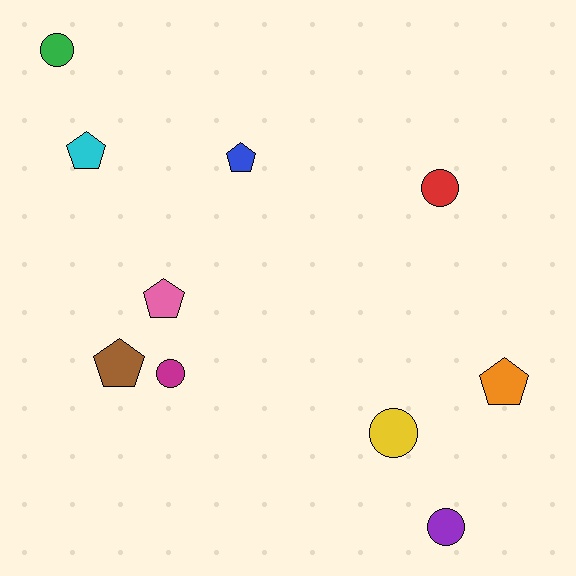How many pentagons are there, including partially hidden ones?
There are 5 pentagons.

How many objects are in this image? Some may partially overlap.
There are 10 objects.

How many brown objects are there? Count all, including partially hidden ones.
There is 1 brown object.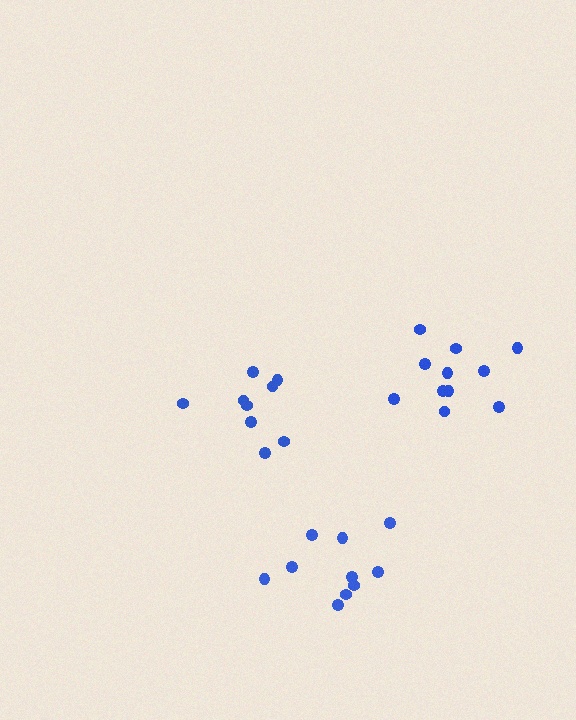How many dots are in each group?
Group 1: 11 dots, Group 2: 9 dots, Group 3: 10 dots (30 total).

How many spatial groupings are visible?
There are 3 spatial groupings.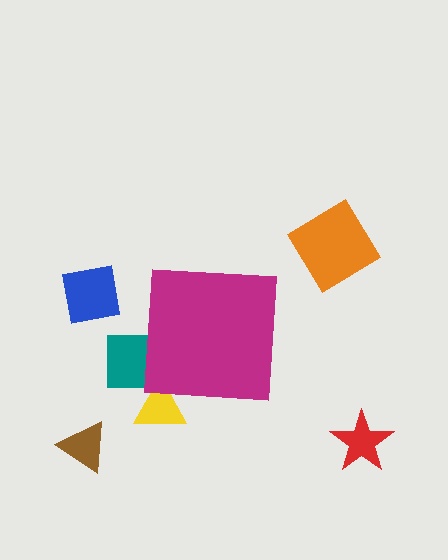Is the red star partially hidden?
No, the red star is fully visible.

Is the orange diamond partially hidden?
No, the orange diamond is fully visible.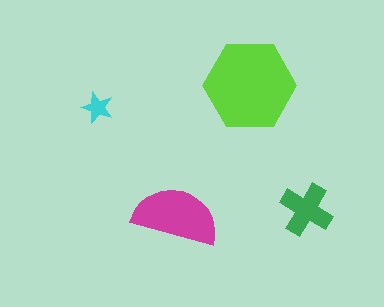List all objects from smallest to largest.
The cyan star, the green cross, the magenta semicircle, the lime hexagon.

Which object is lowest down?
The magenta semicircle is bottommost.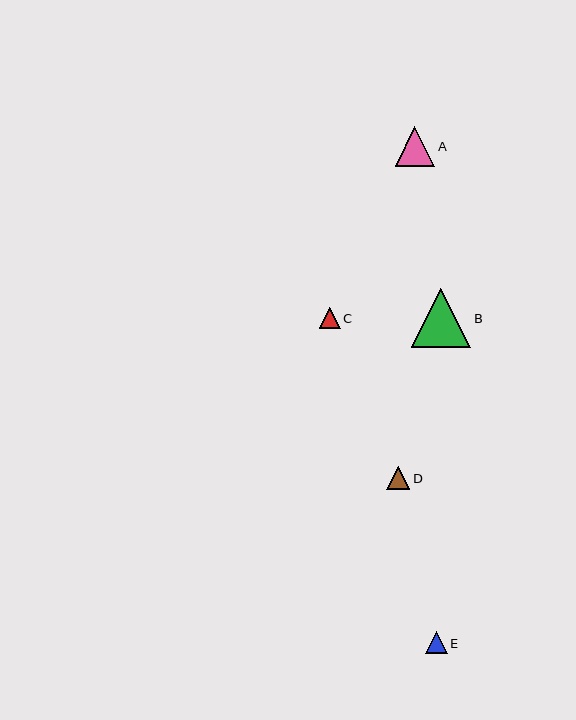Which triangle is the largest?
Triangle B is the largest with a size of approximately 59 pixels.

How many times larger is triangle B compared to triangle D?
Triangle B is approximately 2.6 times the size of triangle D.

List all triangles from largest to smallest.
From largest to smallest: B, A, D, E, C.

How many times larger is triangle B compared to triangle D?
Triangle B is approximately 2.6 times the size of triangle D.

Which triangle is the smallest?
Triangle C is the smallest with a size of approximately 21 pixels.